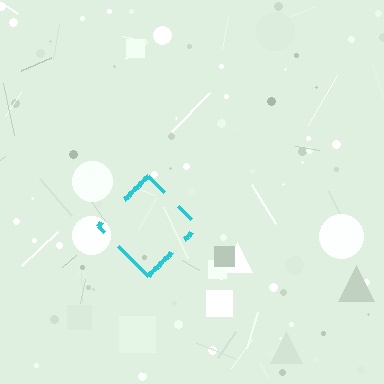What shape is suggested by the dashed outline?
The dashed outline suggests a diamond.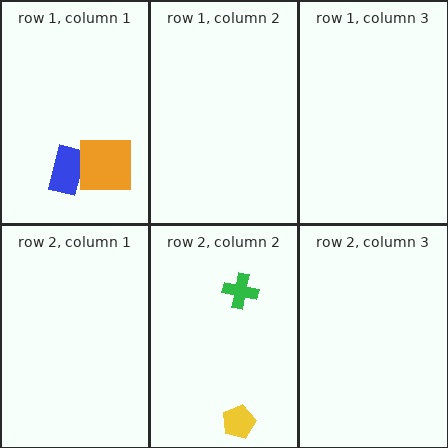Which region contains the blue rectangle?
The row 1, column 1 region.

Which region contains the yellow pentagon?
The row 2, column 2 region.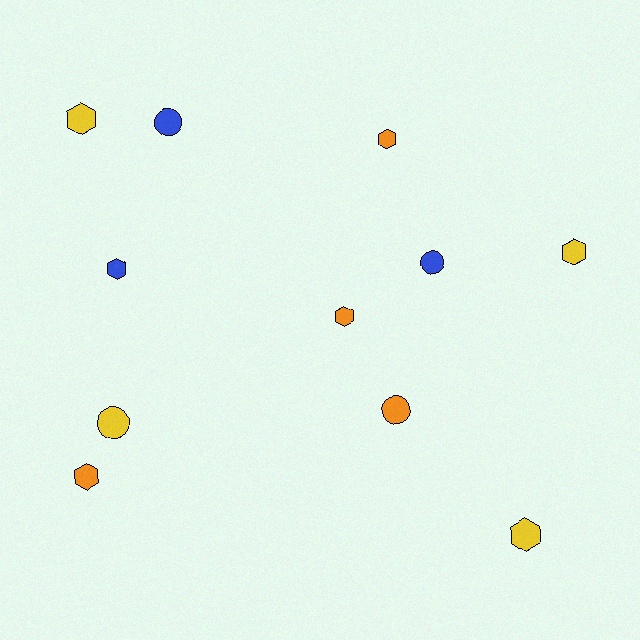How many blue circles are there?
There are 2 blue circles.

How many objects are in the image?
There are 11 objects.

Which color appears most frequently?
Yellow, with 4 objects.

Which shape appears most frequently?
Hexagon, with 7 objects.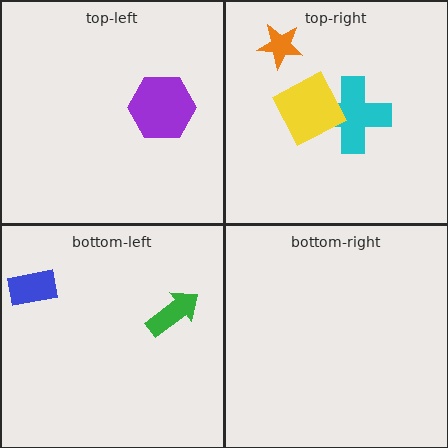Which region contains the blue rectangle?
The bottom-left region.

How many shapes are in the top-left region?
1.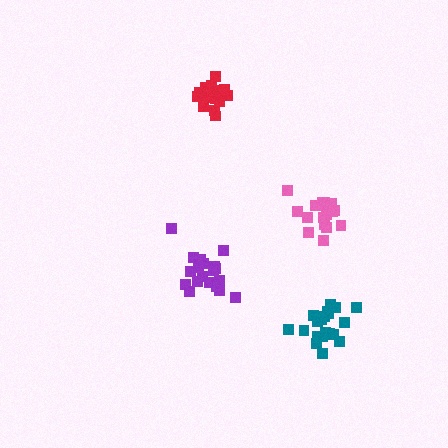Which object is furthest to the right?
The teal cluster is rightmost.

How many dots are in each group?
Group 1: 19 dots, Group 2: 20 dots, Group 3: 19 dots, Group 4: 17 dots (75 total).